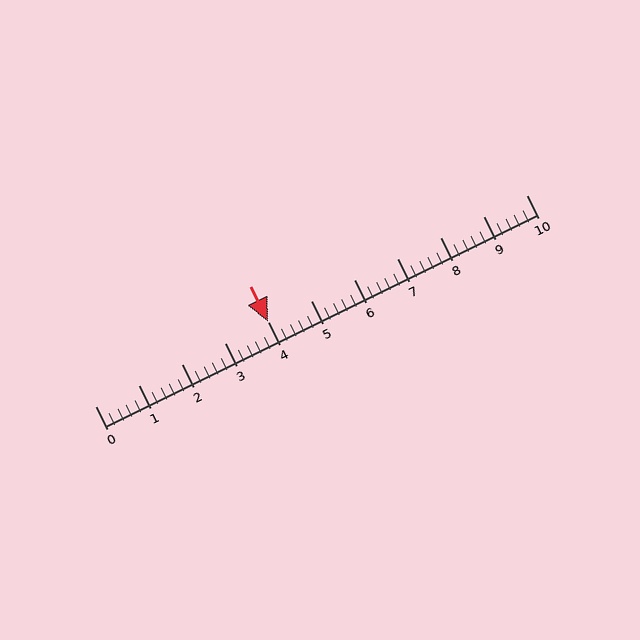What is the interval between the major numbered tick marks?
The major tick marks are spaced 1 units apart.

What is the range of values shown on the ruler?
The ruler shows values from 0 to 10.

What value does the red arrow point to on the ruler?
The red arrow points to approximately 4.0.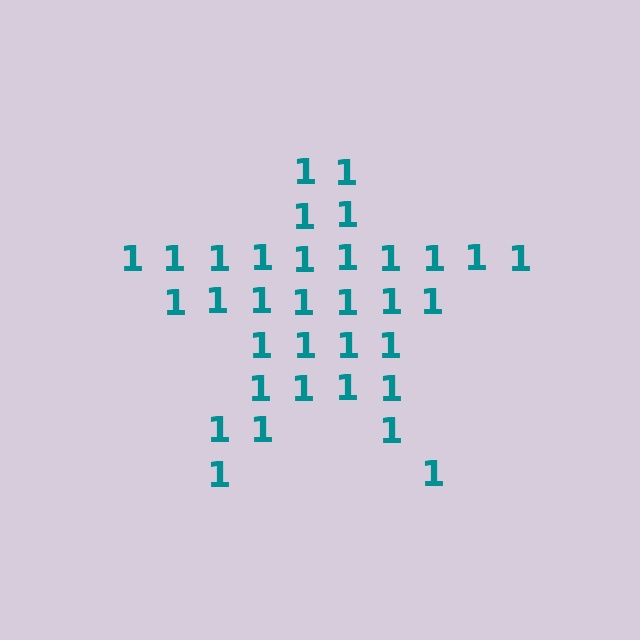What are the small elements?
The small elements are digit 1's.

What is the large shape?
The large shape is a star.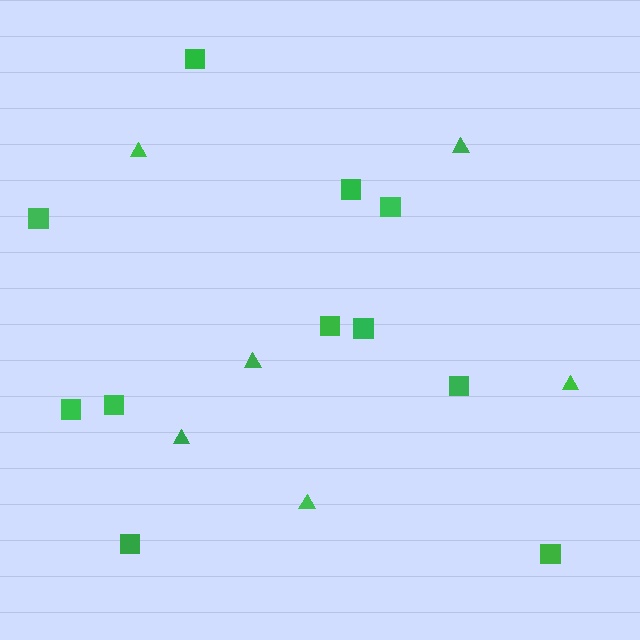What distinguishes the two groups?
There are 2 groups: one group of triangles (6) and one group of squares (11).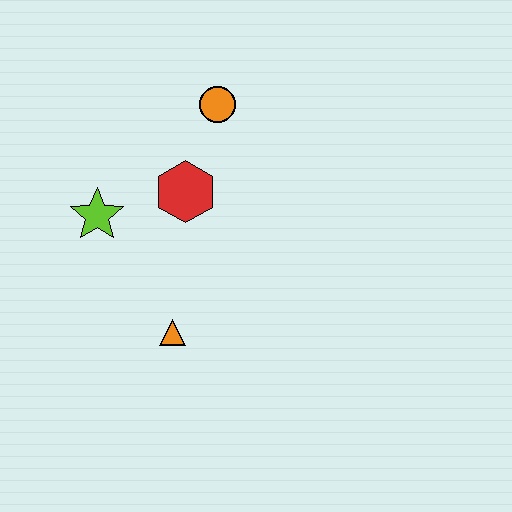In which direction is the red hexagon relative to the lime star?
The red hexagon is to the right of the lime star.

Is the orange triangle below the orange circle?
Yes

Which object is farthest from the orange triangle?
The orange circle is farthest from the orange triangle.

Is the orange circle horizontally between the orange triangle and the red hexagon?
No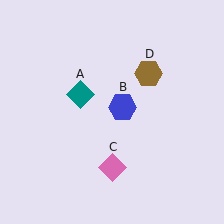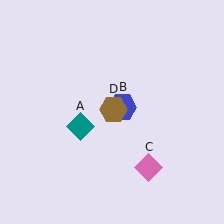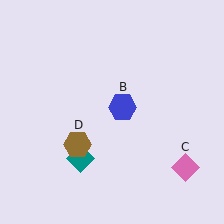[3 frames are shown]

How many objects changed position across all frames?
3 objects changed position: teal diamond (object A), pink diamond (object C), brown hexagon (object D).